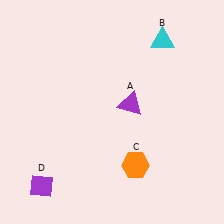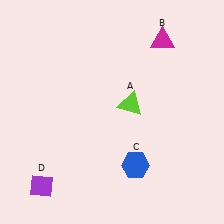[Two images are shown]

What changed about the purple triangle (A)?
In Image 1, A is purple. In Image 2, it changed to lime.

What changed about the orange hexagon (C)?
In Image 1, C is orange. In Image 2, it changed to blue.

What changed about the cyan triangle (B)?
In Image 1, B is cyan. In Image 2, it changed to magenta.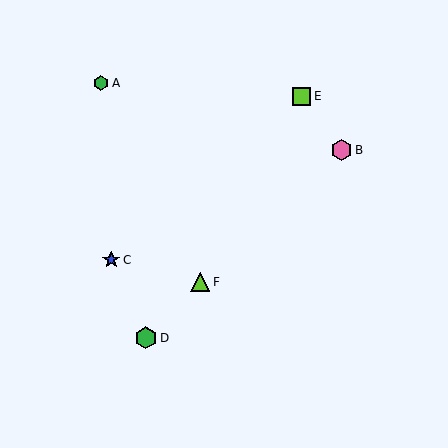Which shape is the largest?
The green hexagon (labeled D) is the largest.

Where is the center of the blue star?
The center of the blue star is at (111, 260).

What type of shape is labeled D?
Shape D is a green hexagon.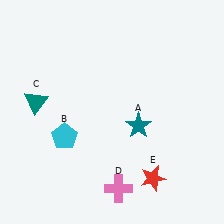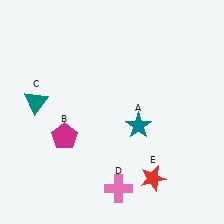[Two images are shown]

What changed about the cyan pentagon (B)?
In Image 1, B is cyan. In Image 2, it changed to magenta.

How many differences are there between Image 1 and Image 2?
There is 1 difference between the two images.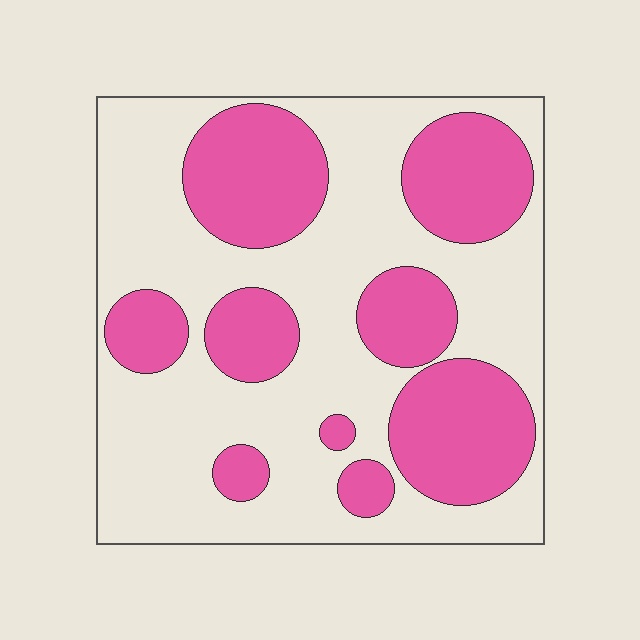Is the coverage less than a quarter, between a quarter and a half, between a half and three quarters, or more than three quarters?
Between a quarter and a half.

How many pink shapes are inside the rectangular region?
9.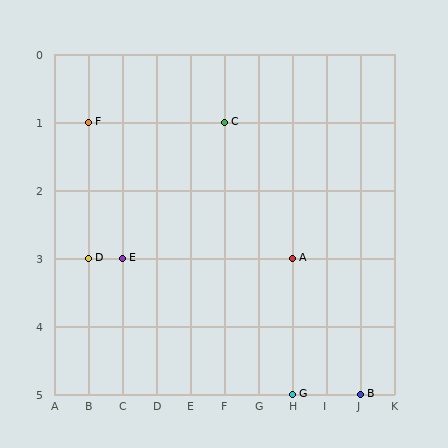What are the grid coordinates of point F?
Point F is at grid coordinates (B, 1).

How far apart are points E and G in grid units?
Points E and G are 5 columns and 2 rows apart (about 5.4 grid units diagonally).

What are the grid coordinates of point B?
Point B is at grid coordinates (J, 5).